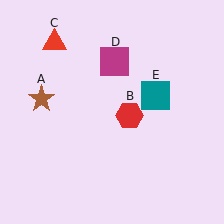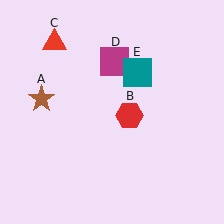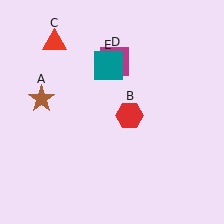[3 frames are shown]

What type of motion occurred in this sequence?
The teal square (object E) rotated counterclockwise around the center of the scene.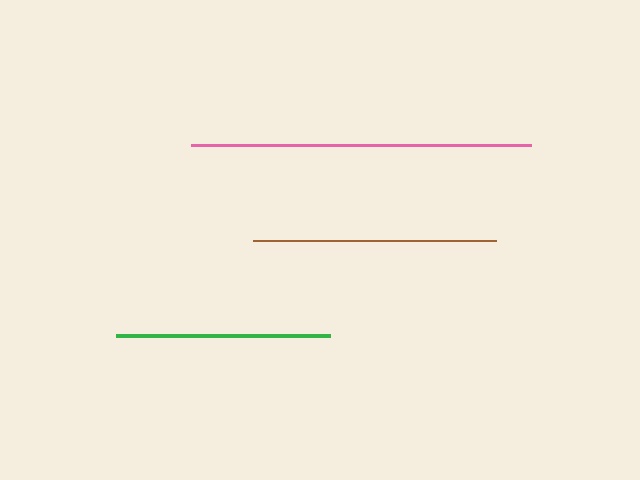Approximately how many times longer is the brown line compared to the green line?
The brown line is approximately 1.1 times the length of the green line.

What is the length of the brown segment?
The brown segment is approximately 243 pixels long.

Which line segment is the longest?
The pink line is the longest at approximately 340 pixels.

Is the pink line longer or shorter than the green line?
The pink line is longer than the green line.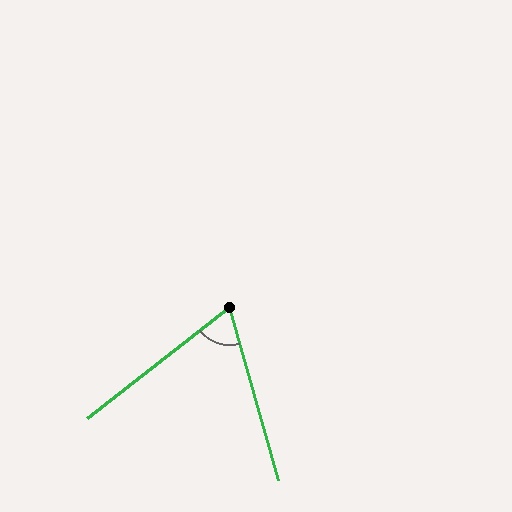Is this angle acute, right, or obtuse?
It is acute.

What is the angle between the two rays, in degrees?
Approximately 68 degrees.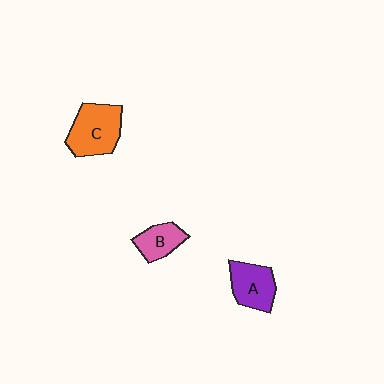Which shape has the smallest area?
Shape B (pink).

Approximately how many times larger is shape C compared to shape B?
Approximately 1.7 times.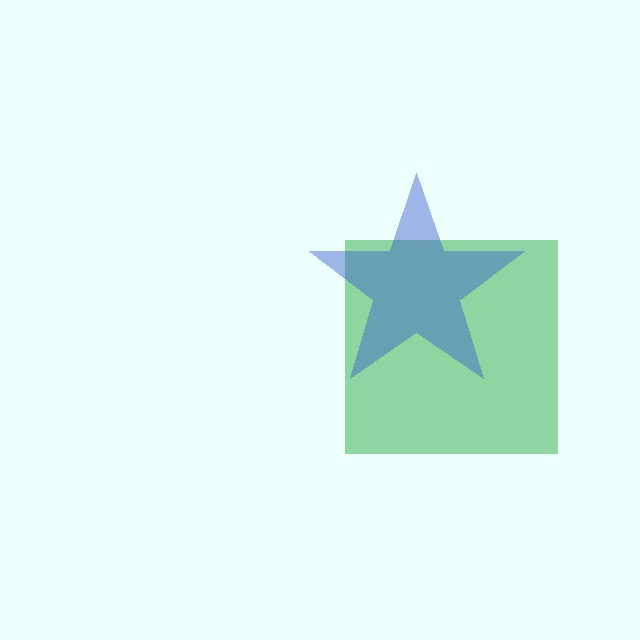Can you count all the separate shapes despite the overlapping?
Yes, there are 2 separate shapes.